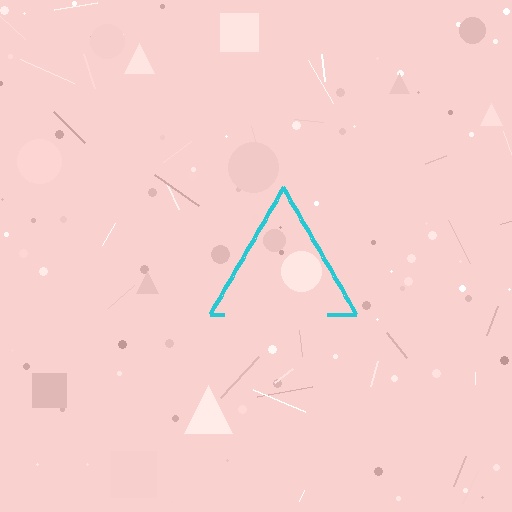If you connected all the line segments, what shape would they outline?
They would outline a triangle.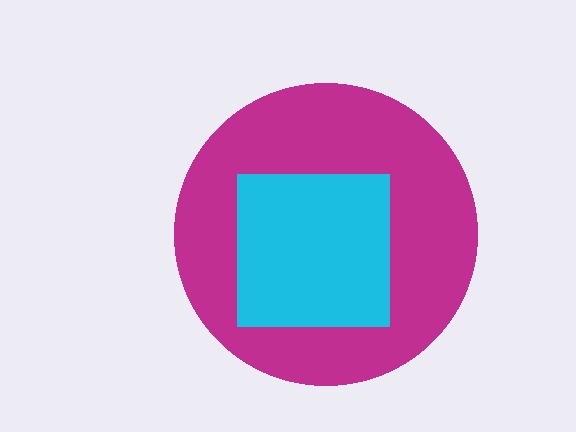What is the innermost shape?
The cyan square.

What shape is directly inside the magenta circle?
The cyan square.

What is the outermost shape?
The magenta circle.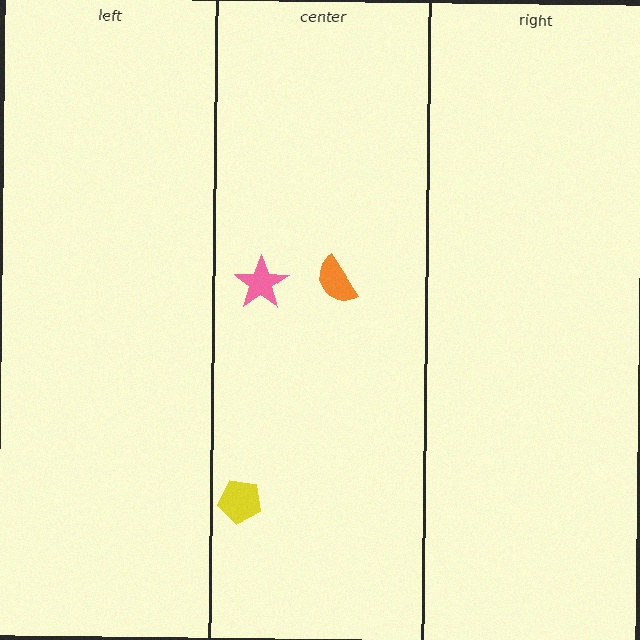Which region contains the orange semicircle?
The center region.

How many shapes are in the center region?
3.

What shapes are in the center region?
The orange semicircle, the yellow pentagon, the pink star.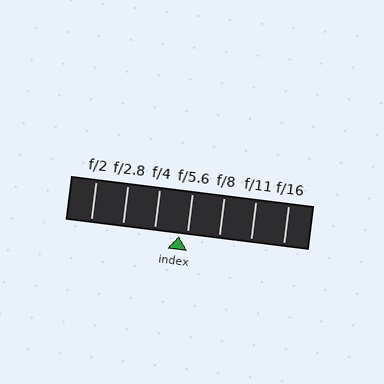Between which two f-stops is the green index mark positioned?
The index mark is between f/4 and f/5.6.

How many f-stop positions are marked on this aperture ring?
There are 7 f-stop positions marked.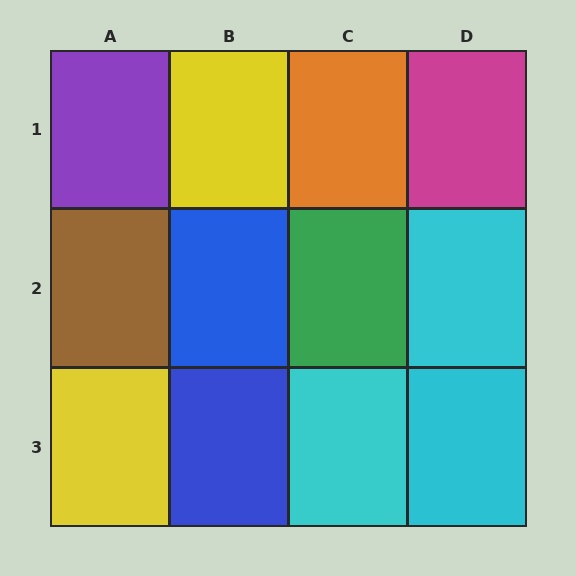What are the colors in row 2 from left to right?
Brown, blue, green, cyan.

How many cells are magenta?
1 cell is magenta.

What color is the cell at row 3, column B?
Blue.